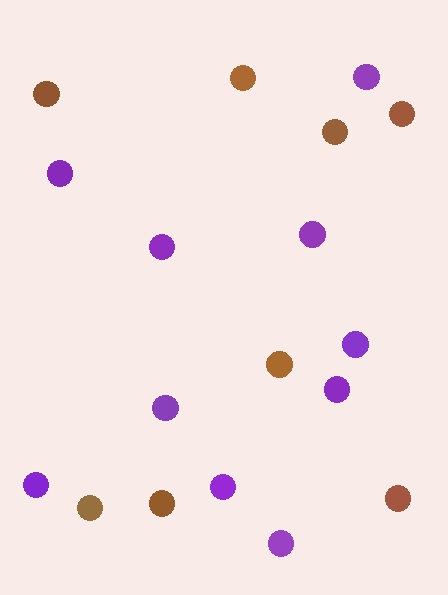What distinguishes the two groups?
There are 2 groups: one group of brown circles (8) and one group of purple circles (10).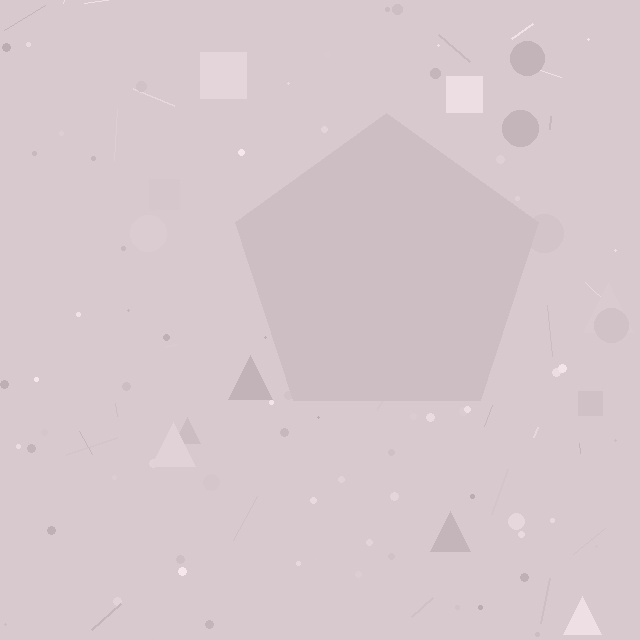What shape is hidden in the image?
A pentagon is hidden in the image.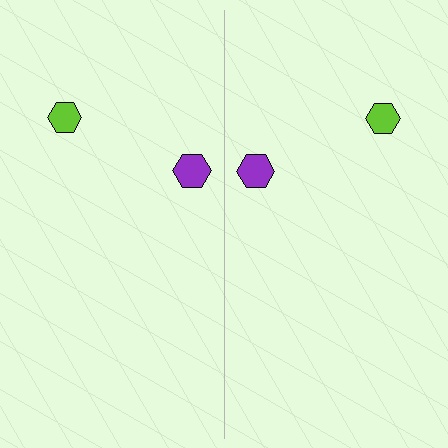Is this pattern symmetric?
Yes, this pattern has bilateral (reflection) symmetry.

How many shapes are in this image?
There are 4 shapes in this image.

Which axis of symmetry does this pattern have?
The pattern has a vertical axis of symmetry running through the center of the image.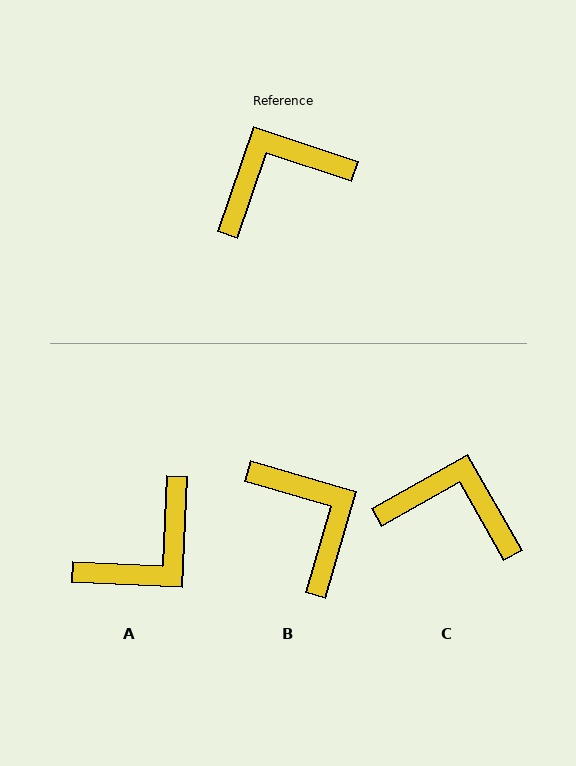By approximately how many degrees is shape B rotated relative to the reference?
Approximately 88 degrees clockwise.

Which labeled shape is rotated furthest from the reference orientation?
A, about 164 degrees away.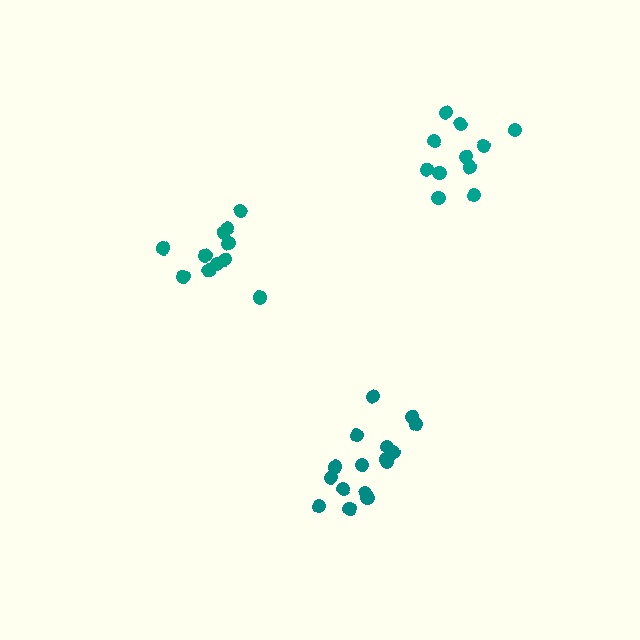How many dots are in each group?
Group 1: 16 dots, Group 2: 11 dots, Group 3: 11 dots (38 total).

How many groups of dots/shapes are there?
There are 3 groups.